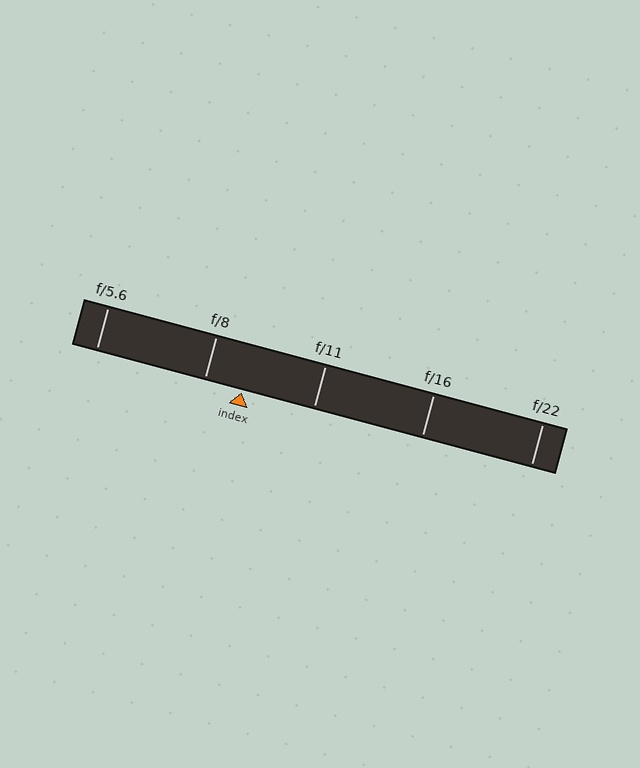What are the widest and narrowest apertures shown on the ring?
The widest aperture shown is f/5.6 and the narrowest is f/22.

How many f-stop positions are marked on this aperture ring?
There are 5 f-stop positions marked.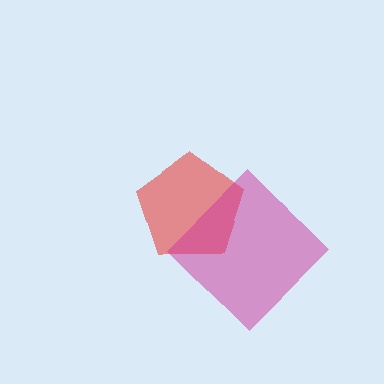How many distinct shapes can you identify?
There are 2 distinct shapes: a red pentagon, a magenta diamond.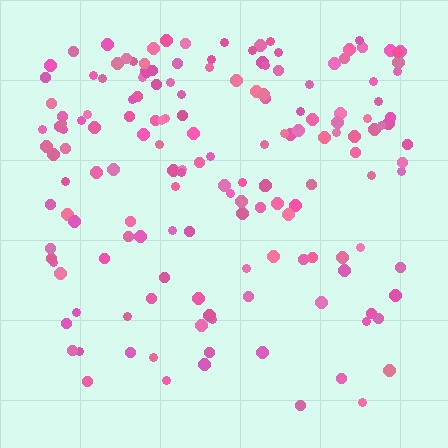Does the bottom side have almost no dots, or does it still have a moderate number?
Still a moderate number, just noticeably fewer than the top.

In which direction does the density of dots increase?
From bottom to top, with the top side densest.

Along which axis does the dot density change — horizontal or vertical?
Vertical.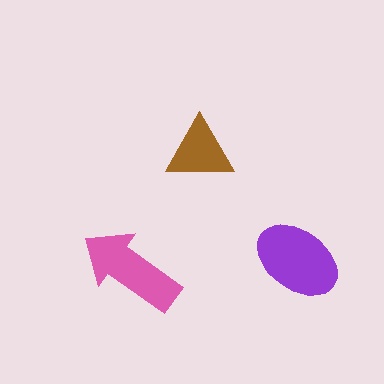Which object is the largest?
The purple ellipse.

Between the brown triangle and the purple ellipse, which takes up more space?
The purple ellipse.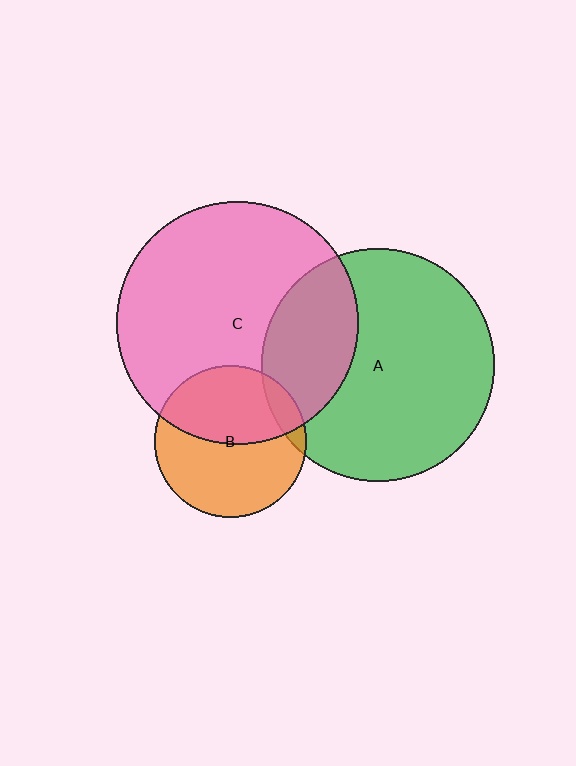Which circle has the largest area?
Circle C (pink).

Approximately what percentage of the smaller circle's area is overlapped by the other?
Approximately 30%.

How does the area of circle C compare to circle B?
Approximately 2.6 times.